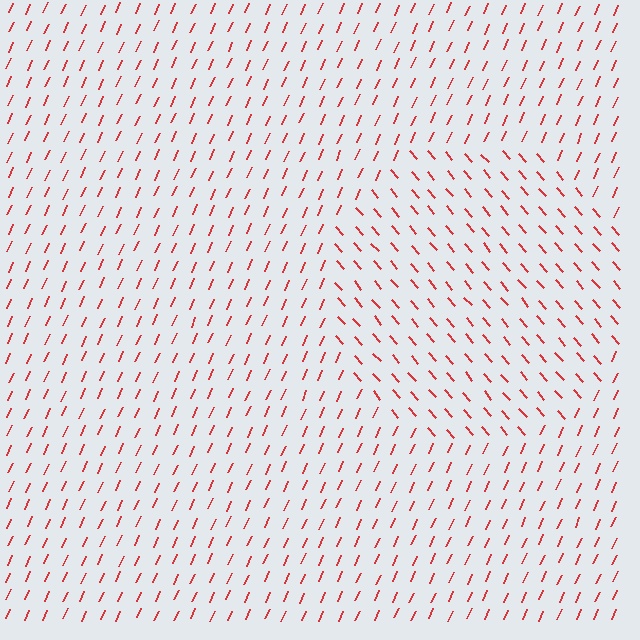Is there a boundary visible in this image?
Yes, there is a texture boundary formed by a change in line orientation.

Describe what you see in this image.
The image is filled with small red line segments. A circle region in the image has lines oriented differently from the surrounding lines, creating a visible texture boundary.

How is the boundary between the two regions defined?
The boundary is defined purely by a change in line orientation (approximately 65 degrees difference). All lines are the same color and thickness.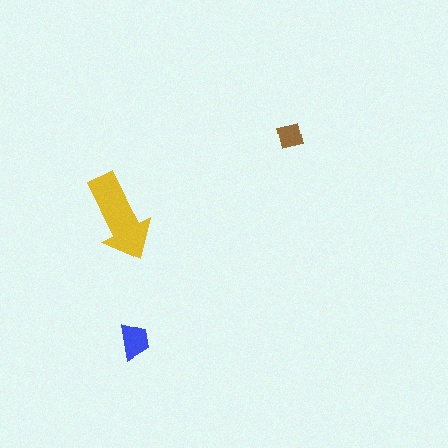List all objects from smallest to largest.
The brown square, the blue trapezoid, the yellow arrow.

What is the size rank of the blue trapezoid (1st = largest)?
2nd.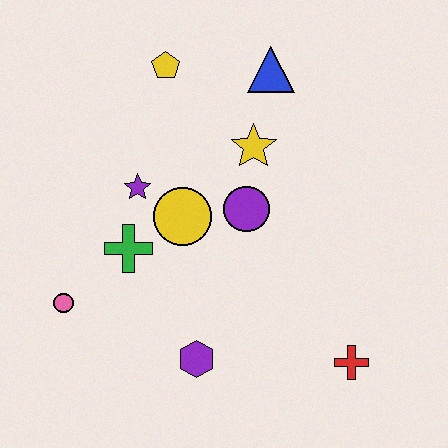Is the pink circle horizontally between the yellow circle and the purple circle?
No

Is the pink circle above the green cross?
No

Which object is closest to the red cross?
The purple hexagon is closest to the red cross.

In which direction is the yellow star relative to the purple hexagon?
The yellow star is above the purple hexagon.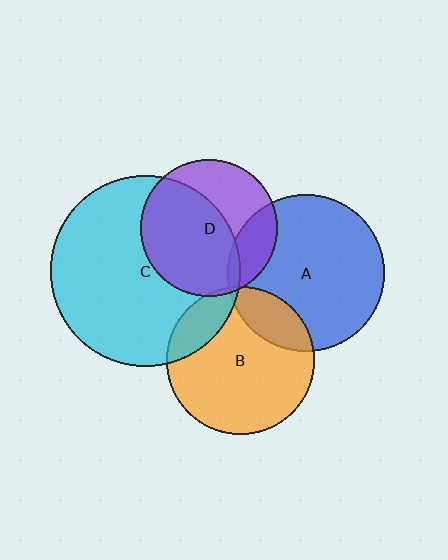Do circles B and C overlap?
Yes.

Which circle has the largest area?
Circle C (cyan).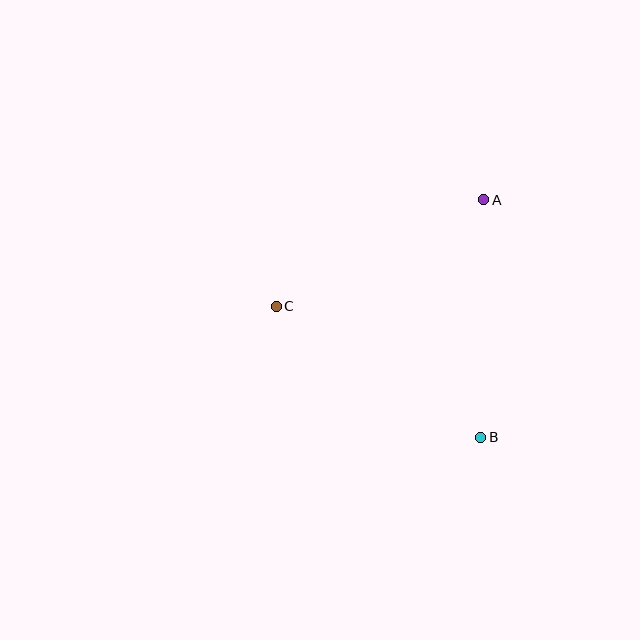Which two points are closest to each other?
Points A and C are closest to each other.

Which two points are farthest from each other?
Points B and C are farthest from each other.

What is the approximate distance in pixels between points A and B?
The distance between A and B is approximately 237 pixels.